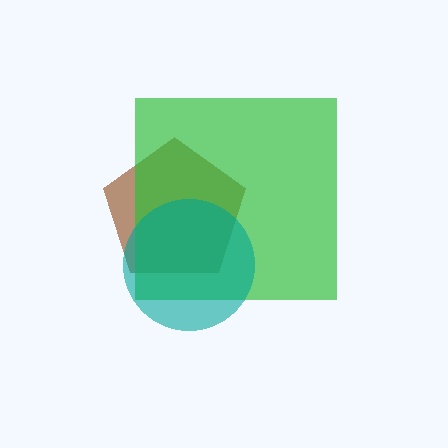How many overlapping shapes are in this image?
There are 3 overlapping shapes in the image.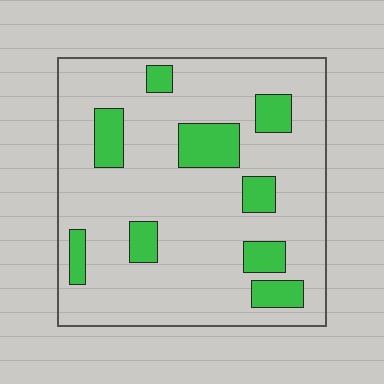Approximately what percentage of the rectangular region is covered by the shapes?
Approximately 20%.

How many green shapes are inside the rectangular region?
9.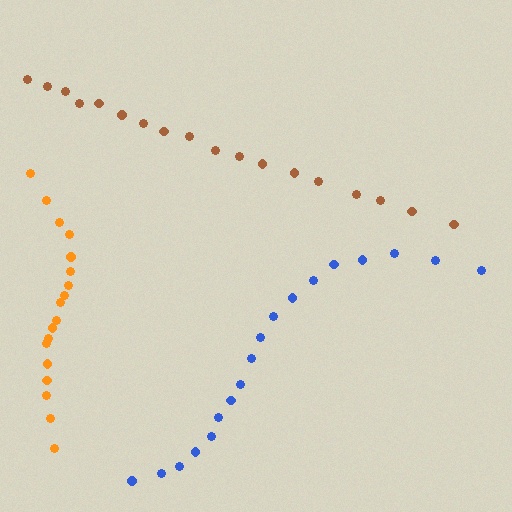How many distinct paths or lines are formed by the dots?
There are 3 distinct paths.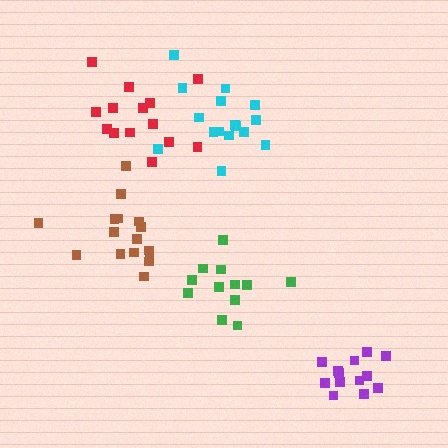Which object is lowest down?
The purple cluster is bottommost.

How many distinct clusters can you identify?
There are 5 distinct clusters.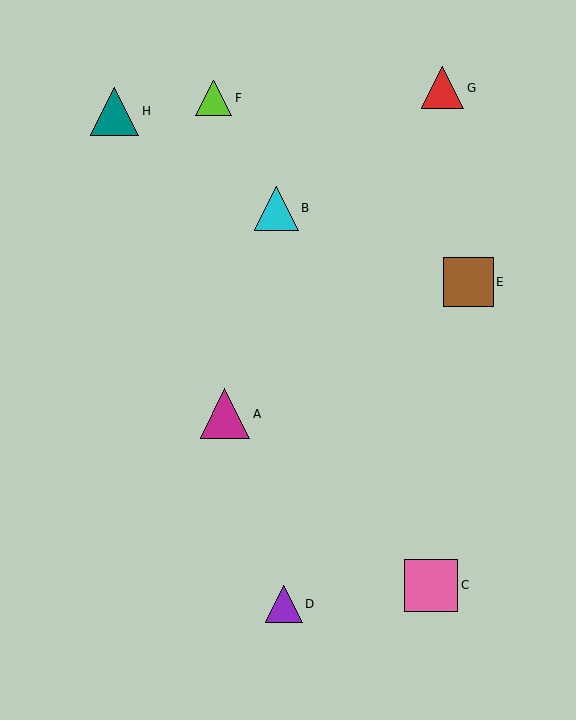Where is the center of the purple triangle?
The center of the purple triangle is at (284, 604).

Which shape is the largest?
The pink square (labeled C) is the largest.